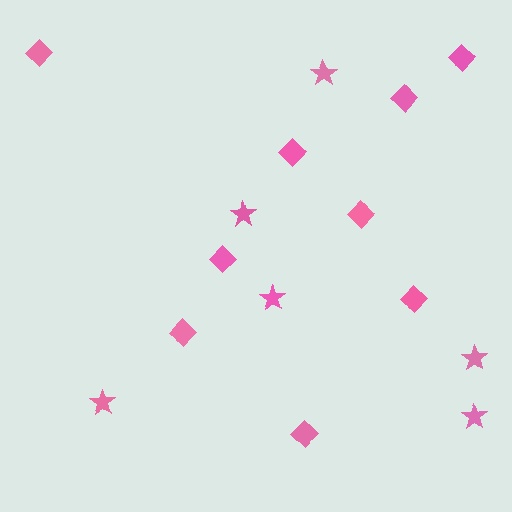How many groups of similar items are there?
There are 2 groups: one group of stars (6) and one group of diamonds (9).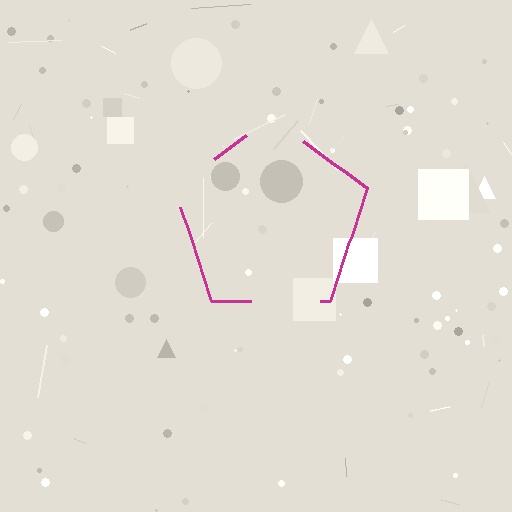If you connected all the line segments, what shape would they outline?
They would outline a pentagon.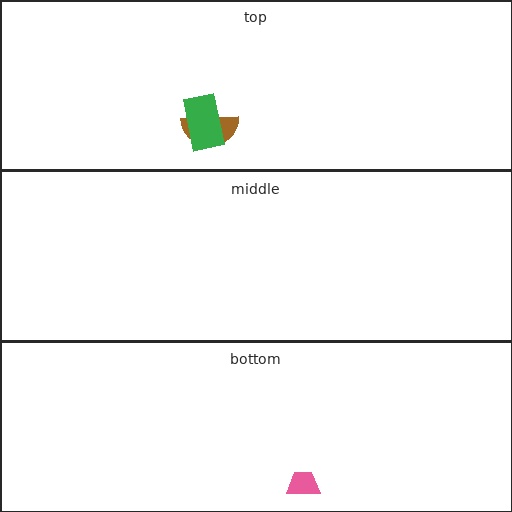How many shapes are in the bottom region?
1.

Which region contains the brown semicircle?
The top region.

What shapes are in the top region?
The brown semicircle, the green rectangle.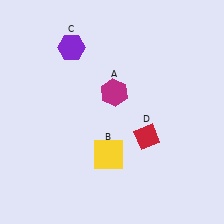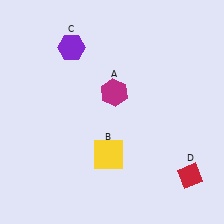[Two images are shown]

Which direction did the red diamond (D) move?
The red diamond (D) moved right.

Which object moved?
The red diamond (D) moved right.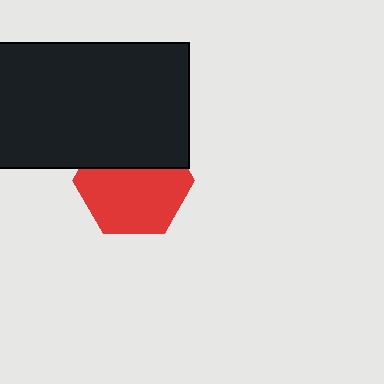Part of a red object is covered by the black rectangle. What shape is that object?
It is a hexagon.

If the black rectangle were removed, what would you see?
You would see the complete red hexagon.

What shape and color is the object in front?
The object in front is a black rectangle.